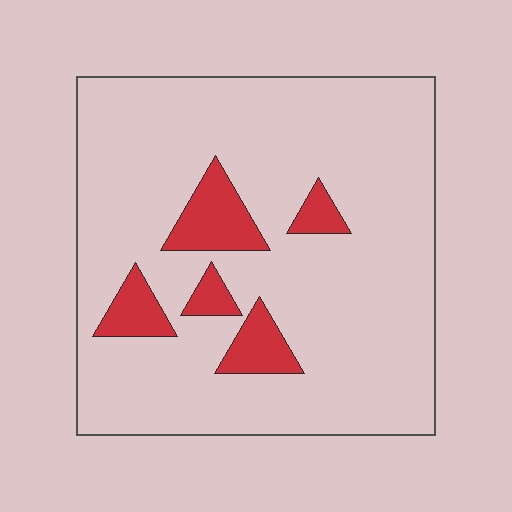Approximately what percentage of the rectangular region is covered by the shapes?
Approximately 10%.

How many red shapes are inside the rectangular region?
5.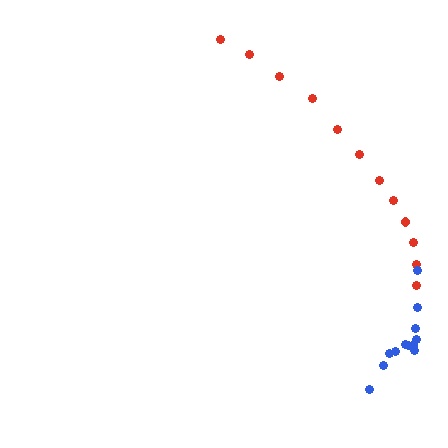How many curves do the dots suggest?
There are 2 distinct paths.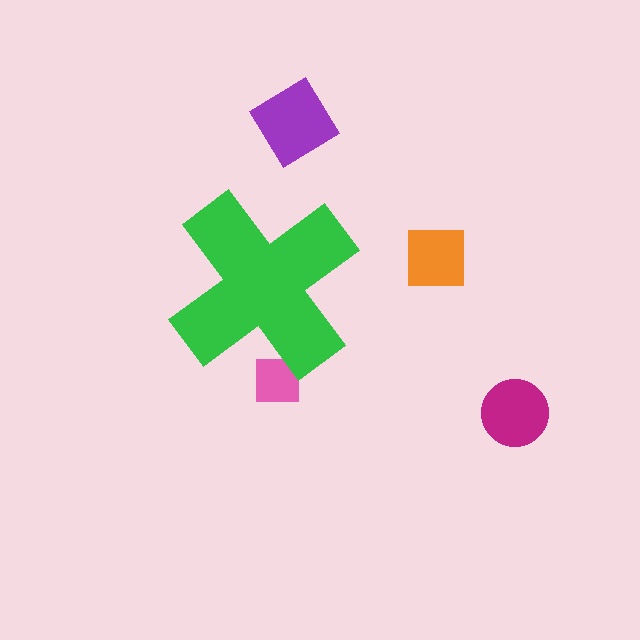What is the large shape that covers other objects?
A green cross.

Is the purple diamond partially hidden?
No, the purple diamond is fully visible.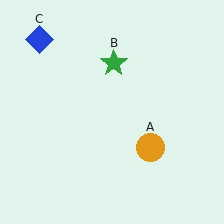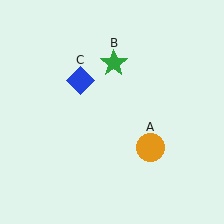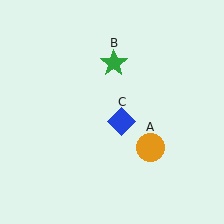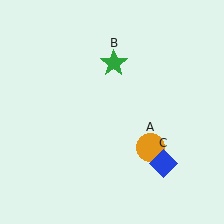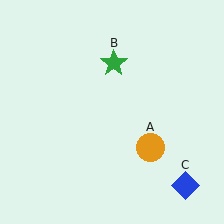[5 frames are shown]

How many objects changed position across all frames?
1 object changed position: blue diamond (object C).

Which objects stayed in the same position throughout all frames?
Orange circle (object A) and green star (object B) remained stationary.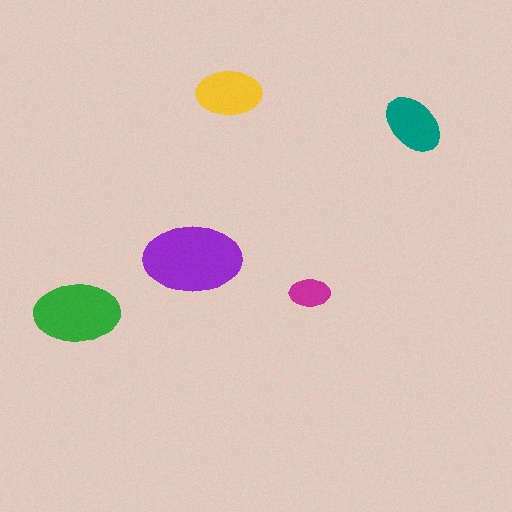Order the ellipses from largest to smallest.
the purple one, the green one, the yellow one, the teal one, the magenta one.